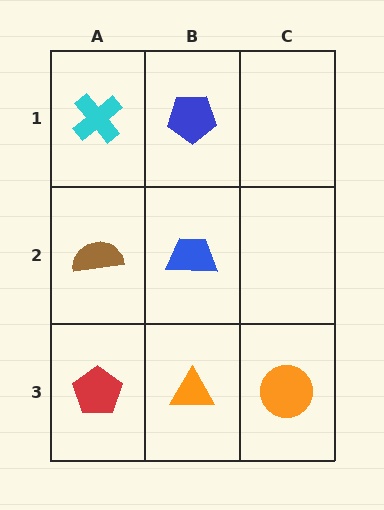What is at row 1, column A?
A cyan cross.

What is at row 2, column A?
A brown semicircle.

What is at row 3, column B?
An orange triangle.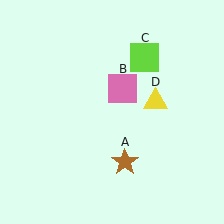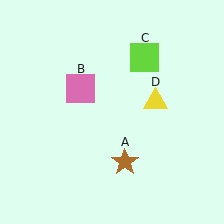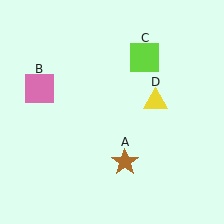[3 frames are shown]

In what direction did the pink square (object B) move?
The pink square (object B) moved left.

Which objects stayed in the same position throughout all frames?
Brown star (object A) and lime square (object C) and yellow triangle (object D) remained stationary.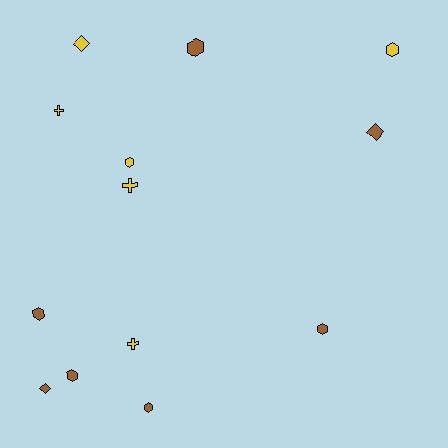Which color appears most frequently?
Brown, with 7 objects.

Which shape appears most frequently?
Hexagon, with 7 objects.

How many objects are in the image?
There are 13 objects.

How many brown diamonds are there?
There are 2 brown diamonds.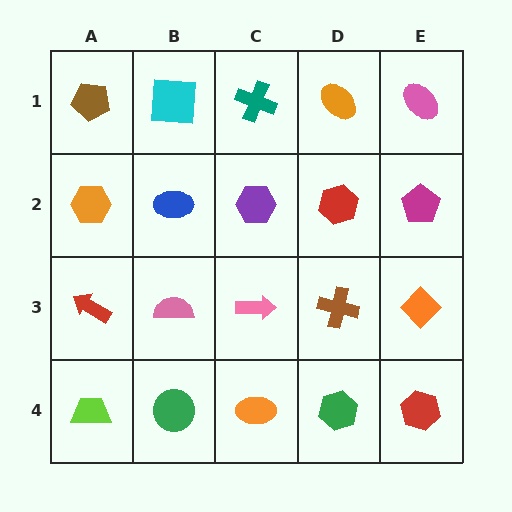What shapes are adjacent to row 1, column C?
A purple hexagon (row 2, column C), a cyan square (row 1, column B), an orange ellipse (row 1, column D).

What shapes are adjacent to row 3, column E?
A magenta pentagon (row 2, column E), a red hexagon (row 4, column E), a brown cross (row 3, column D).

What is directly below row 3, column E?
A red hexagon.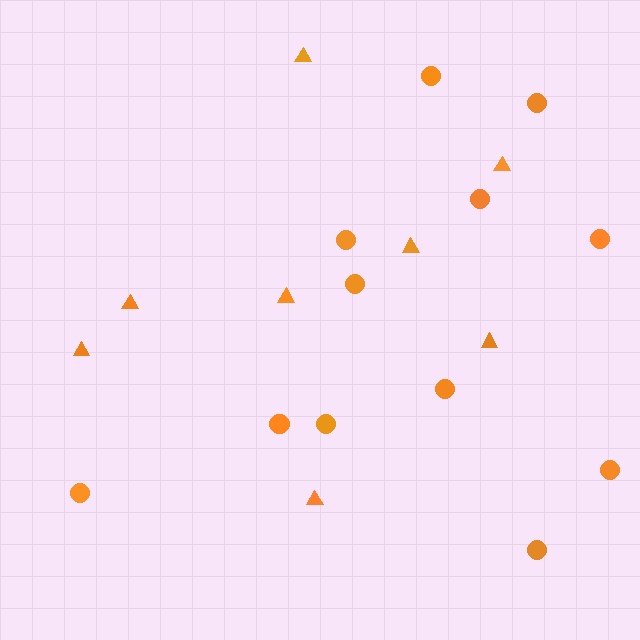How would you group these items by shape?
There are 2 groups: one group of triangles (8) and one group of circles (12).